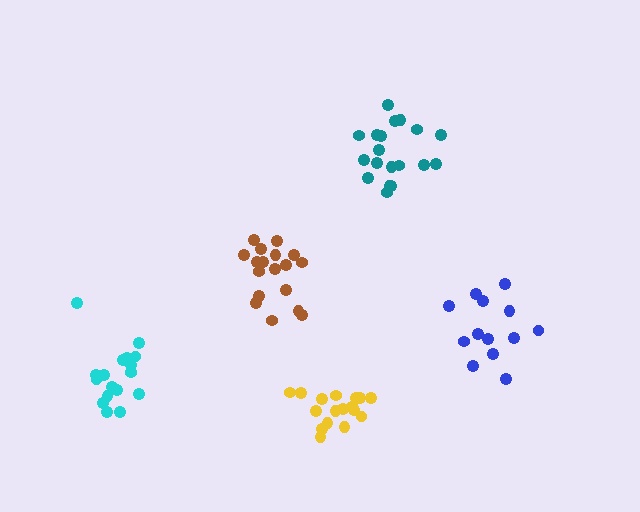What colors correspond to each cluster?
The clusters are colored: blue, yellow, brown, cyan, teal.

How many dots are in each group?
Group 1: 13 dots, Group 2: 17 dots, Group 3: 18 dots, Group 4: 17 dots, Group 5: 19 dots (84 total).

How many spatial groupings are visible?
There are 5 spatial groupings.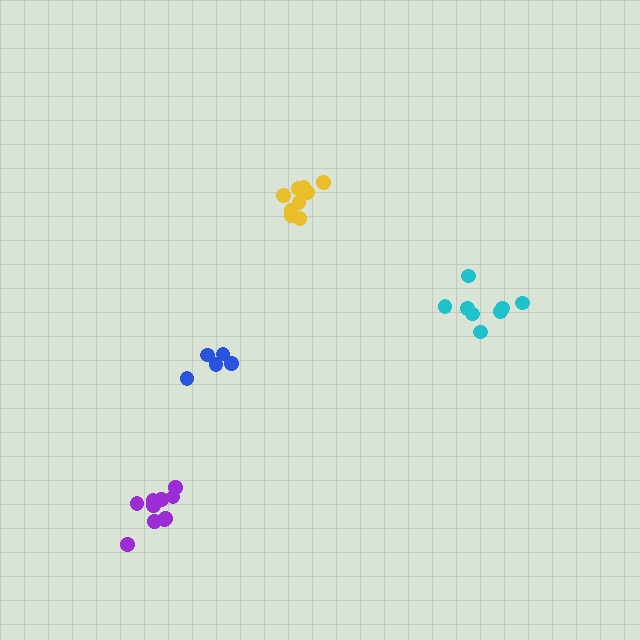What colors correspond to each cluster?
The clusters are colored: cyan, yellow, blue, purple.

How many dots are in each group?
Group 1: 8 dots, Group 2: 9 dots, Group 3: 5 dots, Group 4: 10 dots (32 total).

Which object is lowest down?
The purple cluster is bottommost.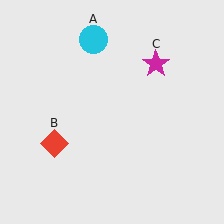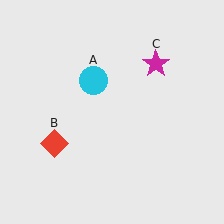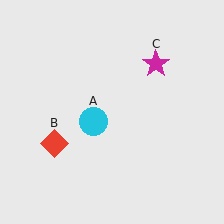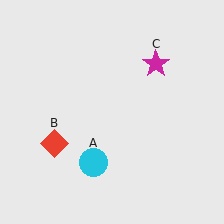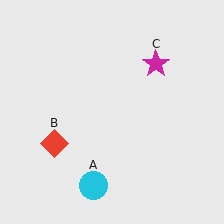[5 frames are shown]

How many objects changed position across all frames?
1 object changed position: cyan circle (object A).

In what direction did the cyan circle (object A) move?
The cyan circle (object A) moved down.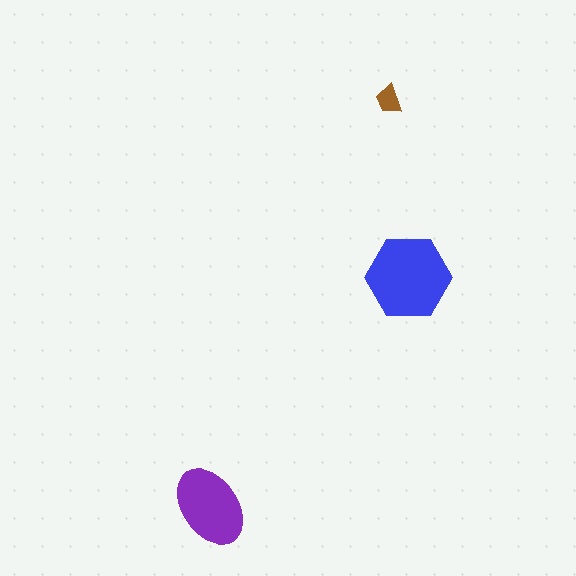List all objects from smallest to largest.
The brown trapezoid, the purple ellipse, the blue hexagon.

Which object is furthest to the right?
The blue hexagon is rightmost.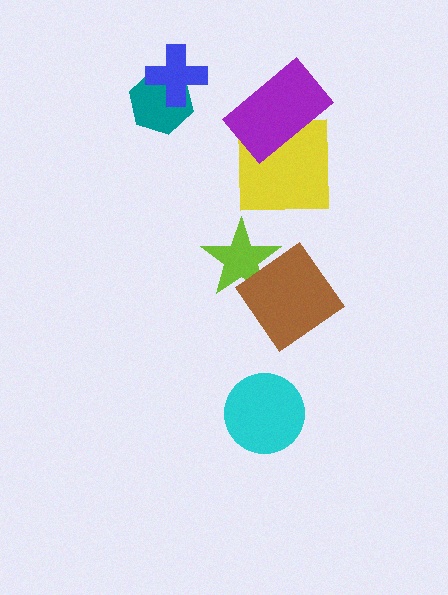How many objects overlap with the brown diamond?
1 object overlaps with the brown diamond.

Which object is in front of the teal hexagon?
The blue cross is in front of the teal hexagon.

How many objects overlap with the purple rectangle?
1 object overlaps with the purple rectangle.